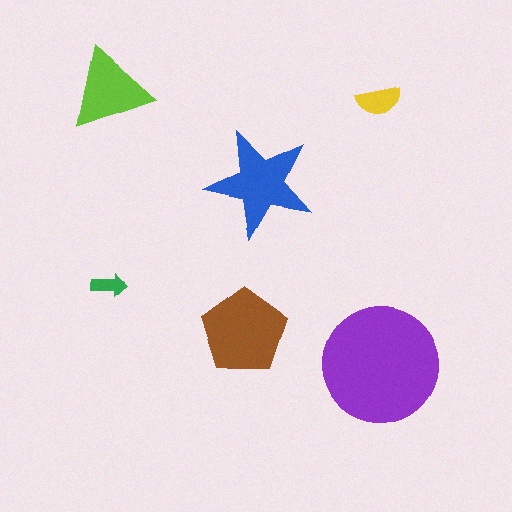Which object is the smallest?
The green arrow.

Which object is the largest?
The purple circle.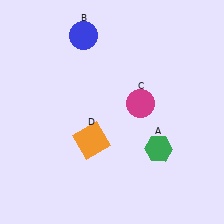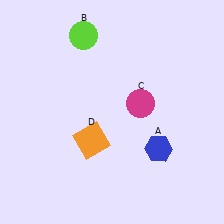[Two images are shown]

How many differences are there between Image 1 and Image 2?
There are 2 differences between the two images.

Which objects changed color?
A changed from green to blue. B changed from blue to lime.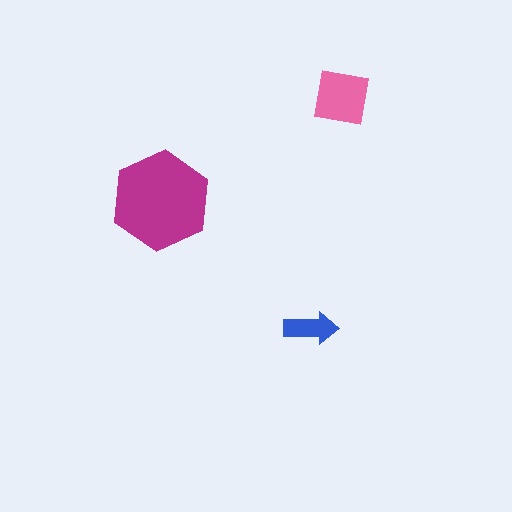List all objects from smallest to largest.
The blue arrow, the pink square, the magenta hexagon.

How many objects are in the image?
There are 3 objects in the image.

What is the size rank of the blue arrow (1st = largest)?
3rd.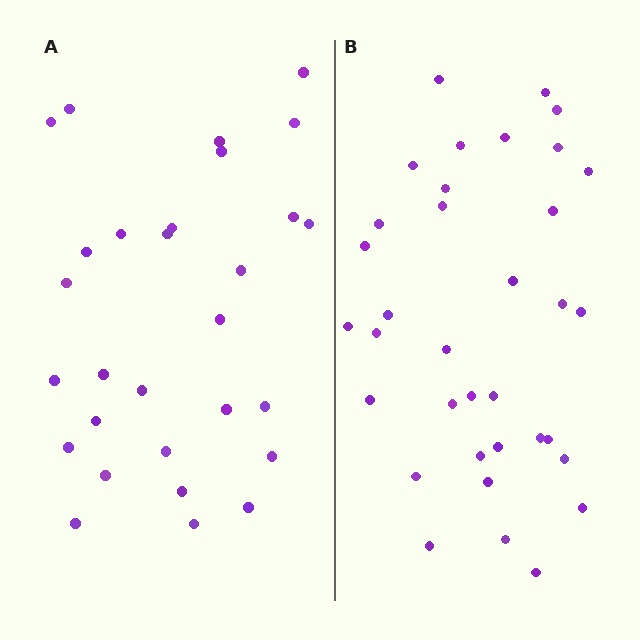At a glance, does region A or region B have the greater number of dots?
Region B (the right region) has more dots.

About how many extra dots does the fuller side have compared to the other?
Region B has about 6 more dots than region A.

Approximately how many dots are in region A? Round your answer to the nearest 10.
About 30 dots. (The exact count is 29, which rounds to 30.)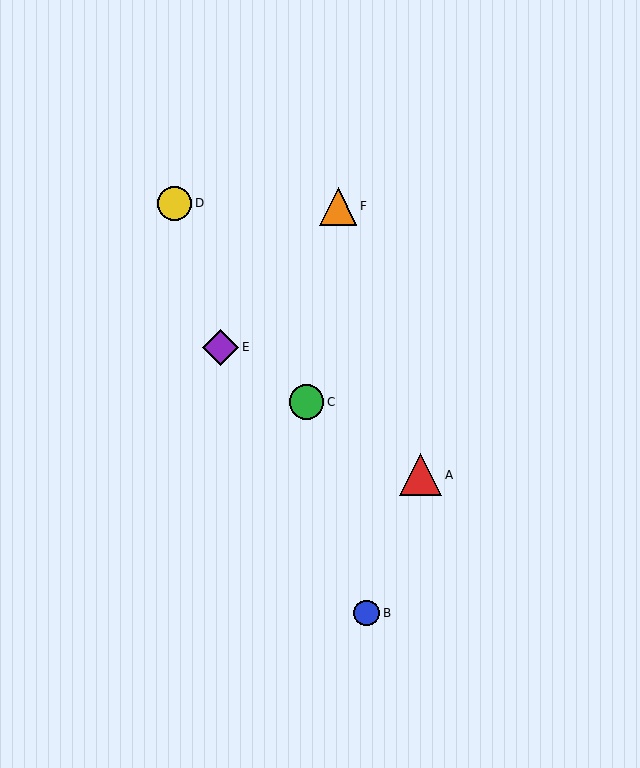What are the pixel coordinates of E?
Object E is at (221, 347).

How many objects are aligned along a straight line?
3 objects (A, C, E) are aligned along a straight line.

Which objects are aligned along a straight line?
Objects A, C, E are aligned along a straight line.